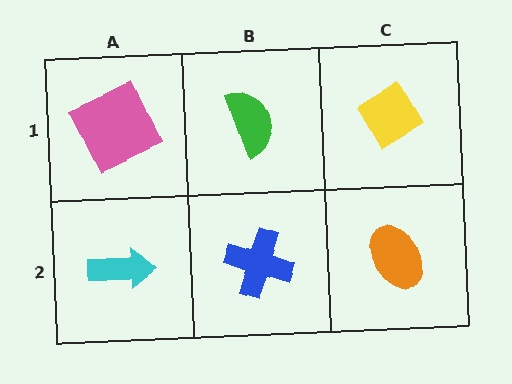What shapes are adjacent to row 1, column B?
A blue cross (row 2, column B), a pink square (row 1, column A), a yellow diamond (row 1, column C).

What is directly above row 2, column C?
A yellow diamond.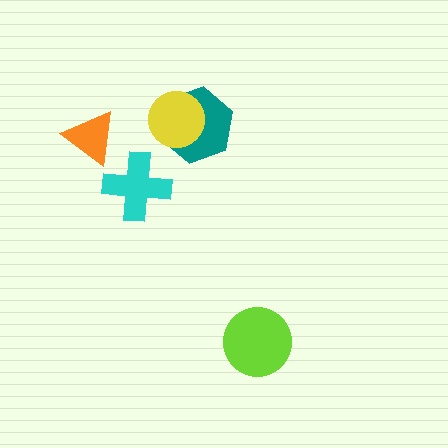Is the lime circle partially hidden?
No, no other shape covers it.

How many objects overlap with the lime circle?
0 objects overlap with the lime circle.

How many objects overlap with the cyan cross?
0 objects overlap with the cyan cross.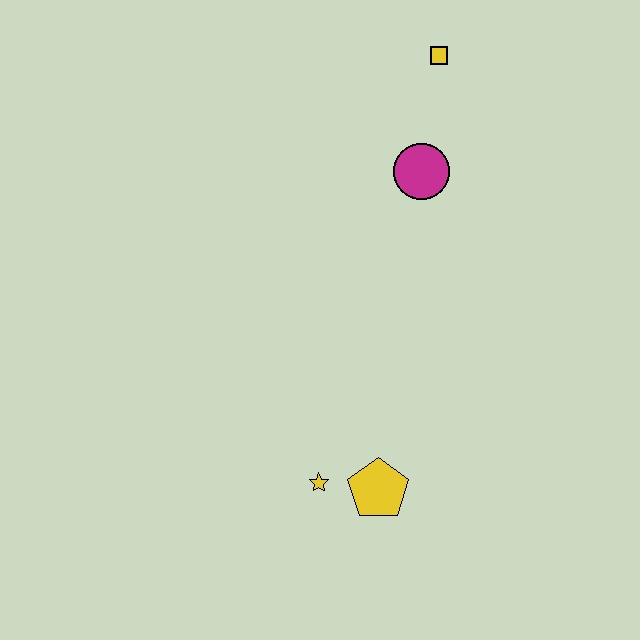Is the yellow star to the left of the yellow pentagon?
Yes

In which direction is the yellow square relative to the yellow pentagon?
The yellow square is above the yellow pentagon.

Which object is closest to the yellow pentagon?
The yellow star is closest to the yellow pentagon.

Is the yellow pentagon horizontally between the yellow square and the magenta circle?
No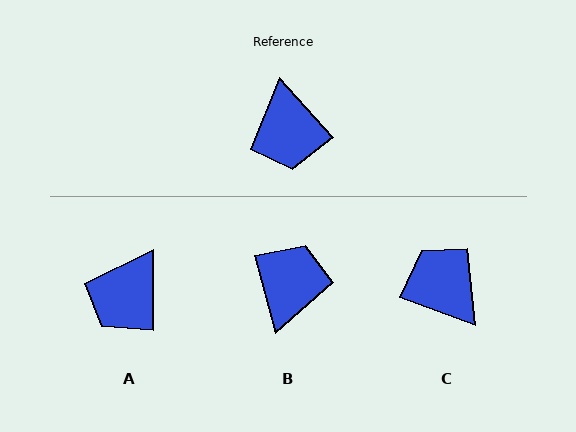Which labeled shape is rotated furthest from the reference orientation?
B, about 153 degrees away.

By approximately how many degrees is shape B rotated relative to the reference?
Approximately 153 degrees counter-clockwise.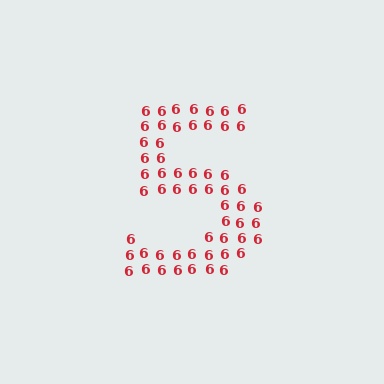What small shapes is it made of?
It is made of small digit 6's.